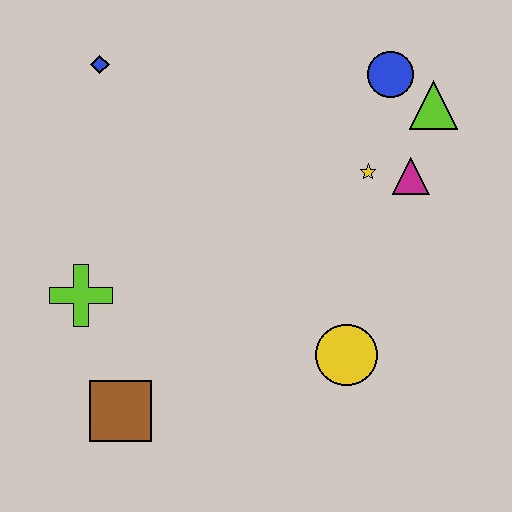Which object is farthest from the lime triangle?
The brown square is farthest from the lime triangle.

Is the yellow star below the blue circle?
Yes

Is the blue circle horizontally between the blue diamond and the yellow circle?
No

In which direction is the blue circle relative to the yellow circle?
The blue circle is above the yellow circle.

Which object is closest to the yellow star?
The magenta triangle is closest to the yellow star.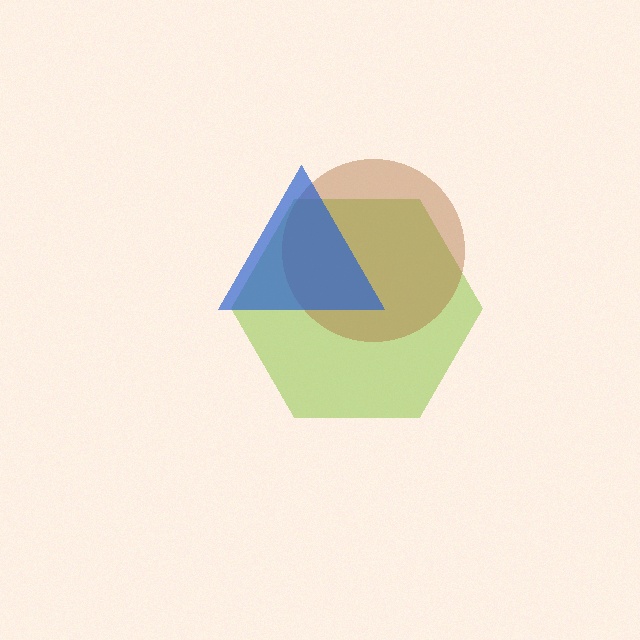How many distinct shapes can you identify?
There are 3 distinct shapes: a lime hexagon, a brown circle, a blue triangle.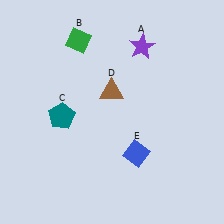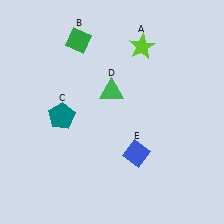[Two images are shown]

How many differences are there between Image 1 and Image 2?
There are 2 differences between the two images.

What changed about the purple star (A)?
In Image 1, A is purple. In Image 2, it changed to lime.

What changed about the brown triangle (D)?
In Image 1, D is brown. In Image 2, it changed to green.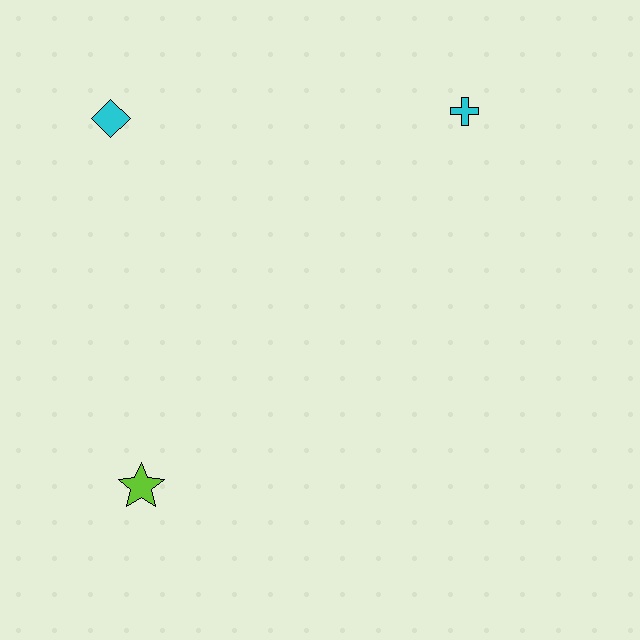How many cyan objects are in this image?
There are 2 cyan objects.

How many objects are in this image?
There are 3 objects.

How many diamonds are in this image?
There is 1 diamond.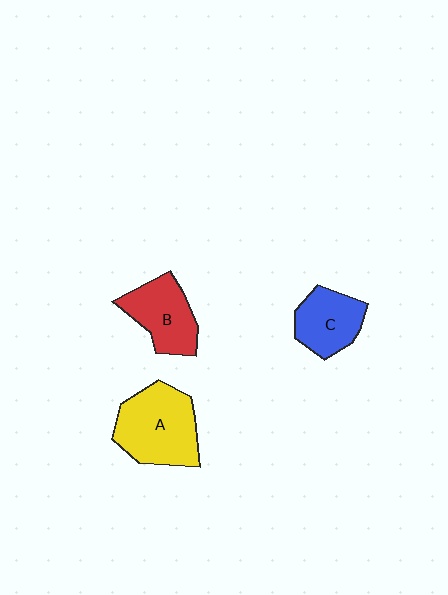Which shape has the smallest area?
Shape C (blue).